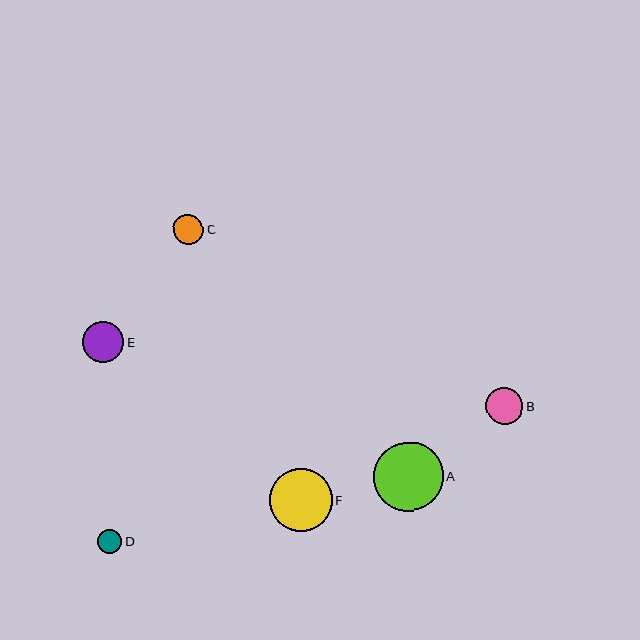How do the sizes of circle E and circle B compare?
Circle E and circle B are approximately the same size.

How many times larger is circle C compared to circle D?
Circle C is approximately 1.2 times the size of circle D.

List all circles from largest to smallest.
From largest to smallest: A, F, E, B, C, D.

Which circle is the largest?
Circle A is the largest with a size of approximately 70 pixels.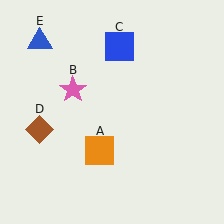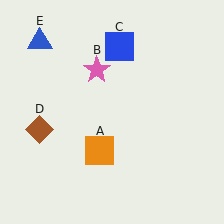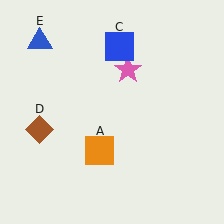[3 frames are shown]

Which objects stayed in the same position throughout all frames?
Orange square (object A) and blue square (object C) and brown diamond (object D) and blue triangle (object E) remained stationary.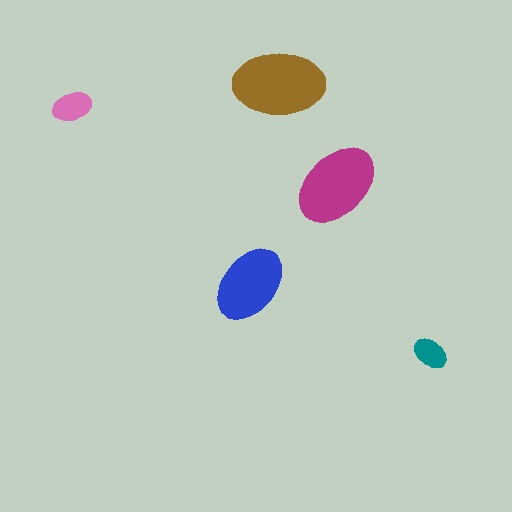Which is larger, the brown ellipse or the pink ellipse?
The brown one.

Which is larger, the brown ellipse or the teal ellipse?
The brown one.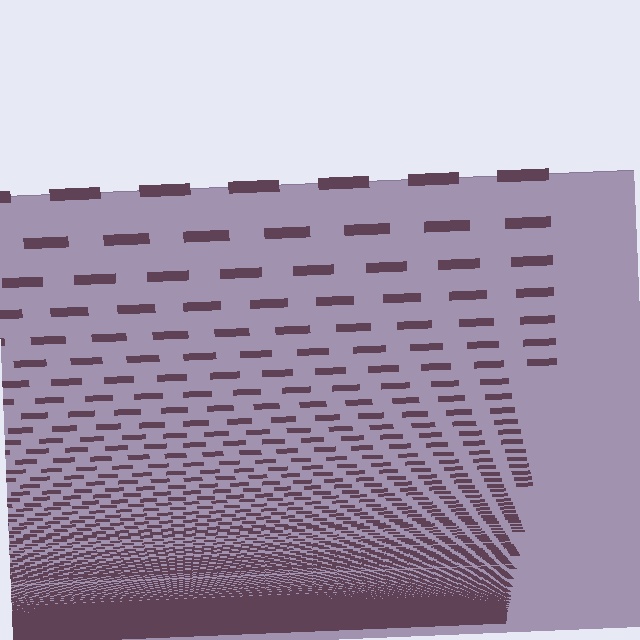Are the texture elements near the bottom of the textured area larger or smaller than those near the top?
Smaller. The gradient is inverted — elements near the bottom are smaller and denser.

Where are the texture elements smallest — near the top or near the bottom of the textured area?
Near the bottom.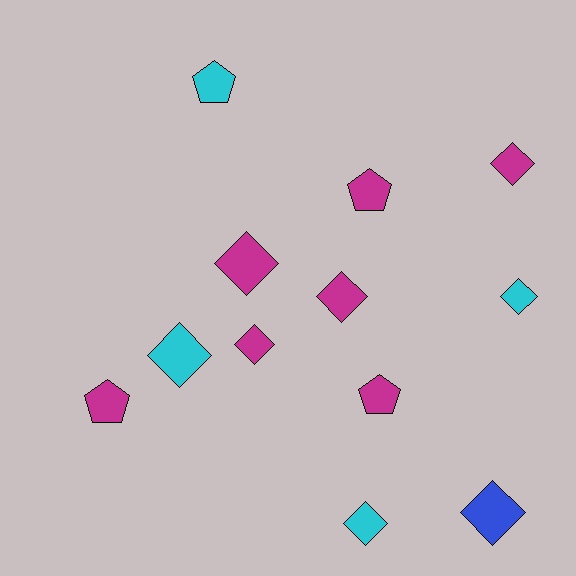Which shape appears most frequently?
Diamond, with 8 objects.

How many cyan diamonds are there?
There are 3 cyan diamonds.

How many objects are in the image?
There are 12 objects.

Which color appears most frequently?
Magenta, with 7 objects.